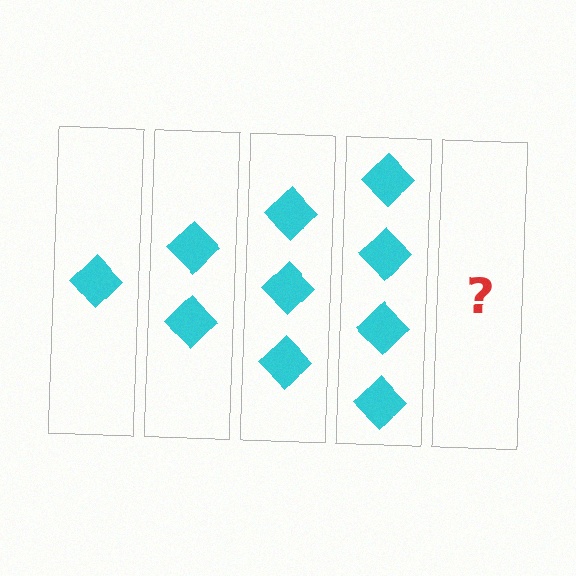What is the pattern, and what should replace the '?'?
The pattern is that each step adds one more diamond. The '?' should be 5 diamonds.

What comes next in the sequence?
The next element should be 5 diamonds.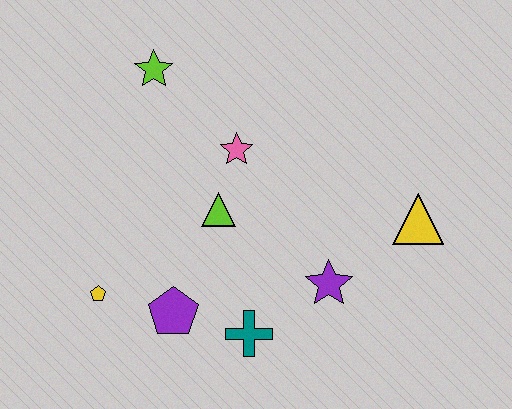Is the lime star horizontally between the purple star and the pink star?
No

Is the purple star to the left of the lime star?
No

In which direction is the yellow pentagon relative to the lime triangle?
The yellow pentagon is to the left of the lime triangle.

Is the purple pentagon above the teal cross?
Yes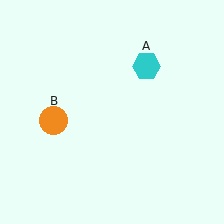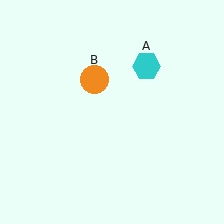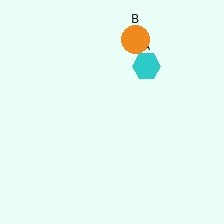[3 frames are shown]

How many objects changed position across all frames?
1 object changed position: orange circle (object B).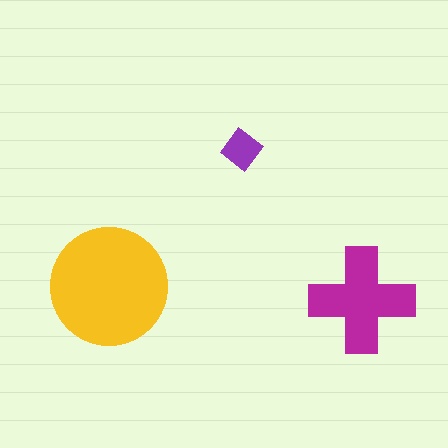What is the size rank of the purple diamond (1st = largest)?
3rd.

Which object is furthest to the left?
The yellow circle is leftmost.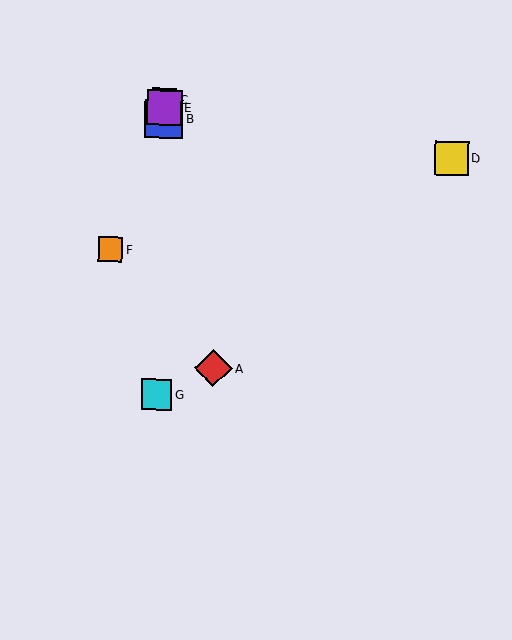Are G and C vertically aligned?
Yes, both are at x≈157.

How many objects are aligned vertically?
4 objects (B, C, E, G) are aligned vertically.